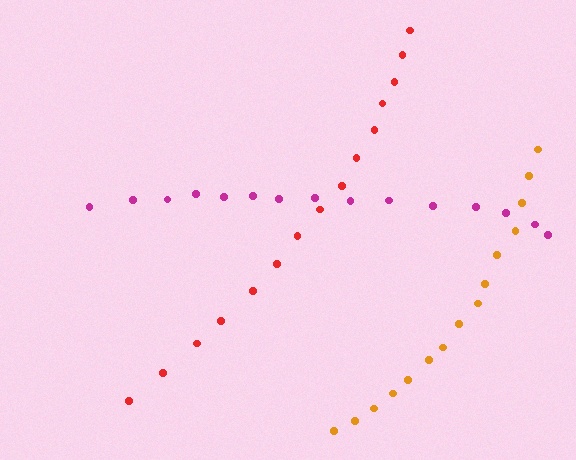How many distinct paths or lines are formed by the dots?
There are 3 distinct paths.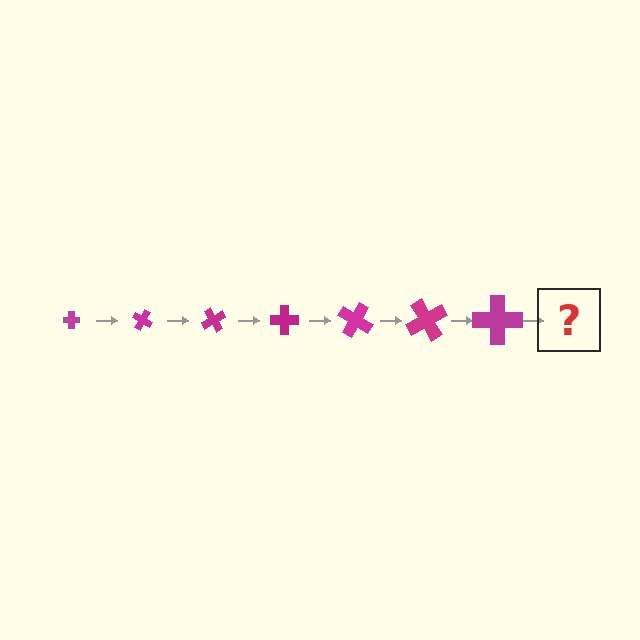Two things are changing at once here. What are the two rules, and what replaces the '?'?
The two rules are that the cross grows larger each step and it rotates 30 degrees each step. The '?' should be a cross, larger than the previous one and rotated 210 degrees from the start.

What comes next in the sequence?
The next element should be a cross, larger than the previous one and rotated 210 degrees from the start.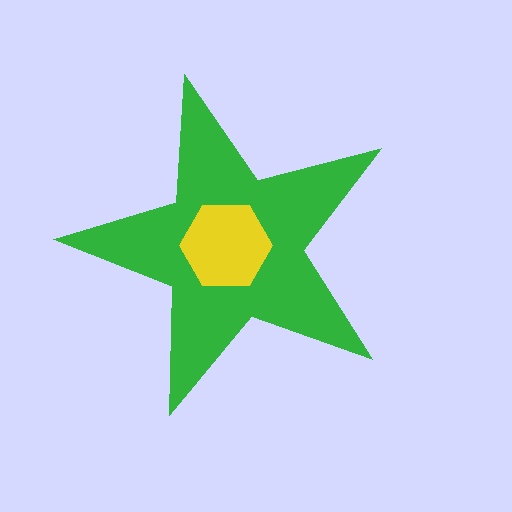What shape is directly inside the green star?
The yellow hexagon.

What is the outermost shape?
The green star.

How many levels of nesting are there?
2.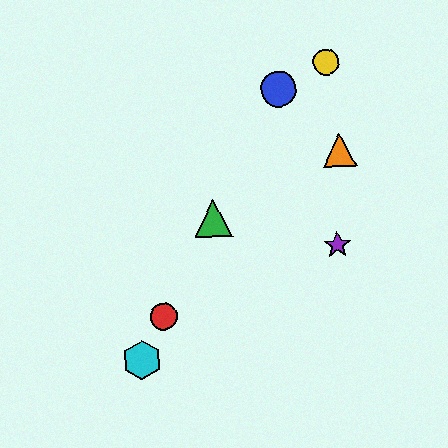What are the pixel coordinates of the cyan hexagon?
The cyan hexagon is at (142, 360).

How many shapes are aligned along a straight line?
4 shapes (the red circle, the blue circle, the green triangle, the cyan hexagon) are aligned along a straight line.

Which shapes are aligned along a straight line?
The red circle, the blue circle, the green triangle, the cyan hexagon are aligned along a straight line.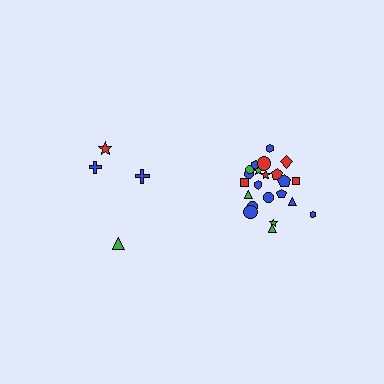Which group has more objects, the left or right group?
The right group.